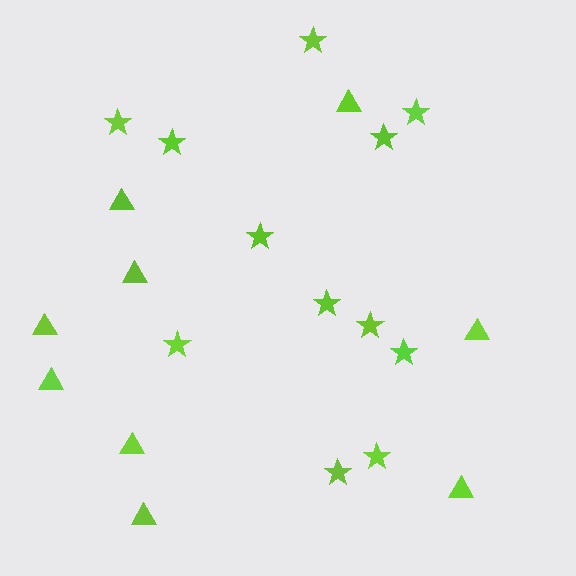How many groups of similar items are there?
There are 2 groups: one group of triangles (9) and one group of stars (12).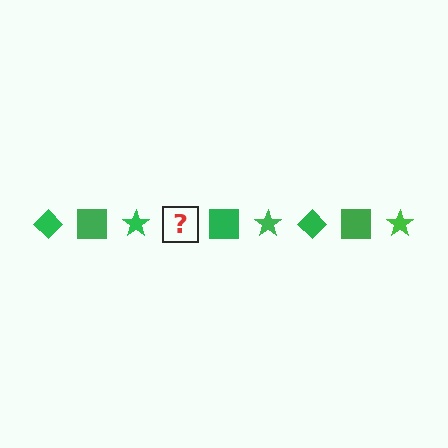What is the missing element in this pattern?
The missing element is a green diamond.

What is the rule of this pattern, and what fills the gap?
The rule is that the pattern cycles through diamond, square, star shapes in green. The gap should be filled with a green diamond.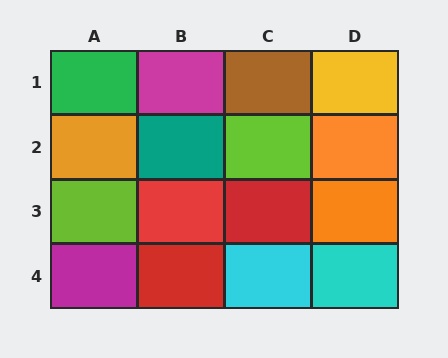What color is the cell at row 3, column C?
Red.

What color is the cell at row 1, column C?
Brown.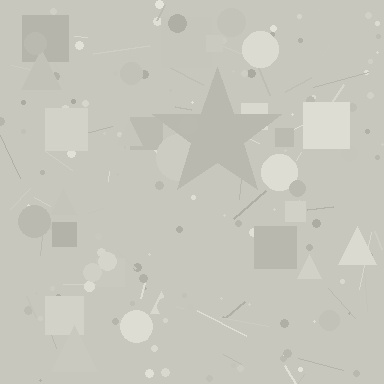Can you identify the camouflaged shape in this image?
The camouflaged shape is a star.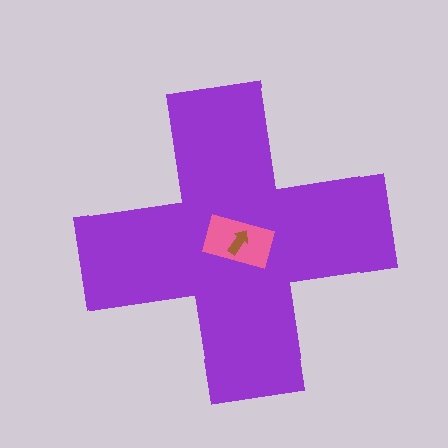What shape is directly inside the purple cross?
The pink rectangle.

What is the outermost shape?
The purple cross.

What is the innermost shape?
The brown arrow.